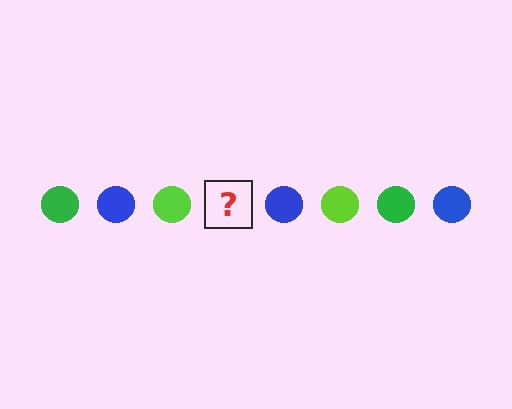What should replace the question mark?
The question mark should be replaced with a green circle.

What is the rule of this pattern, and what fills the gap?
The rule is that the pattern cycles through green, blue, lime circles. The gap should be filled with a green circle.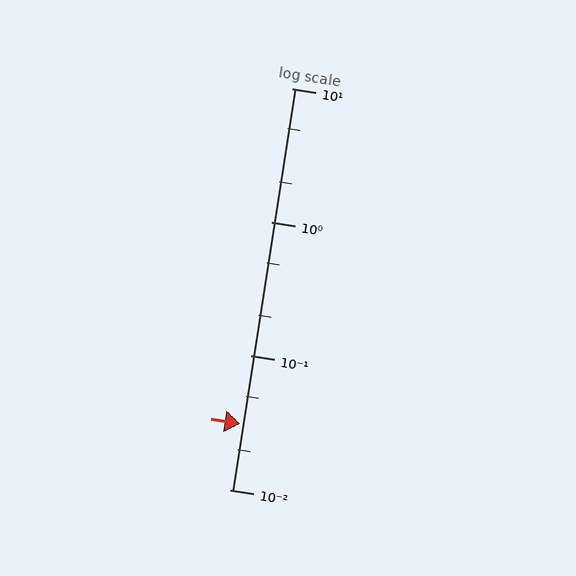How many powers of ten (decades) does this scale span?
The scale spans 3 decades, from 0.01 to 10.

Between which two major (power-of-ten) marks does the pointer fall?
The pointer is between 0.01 and 0.1.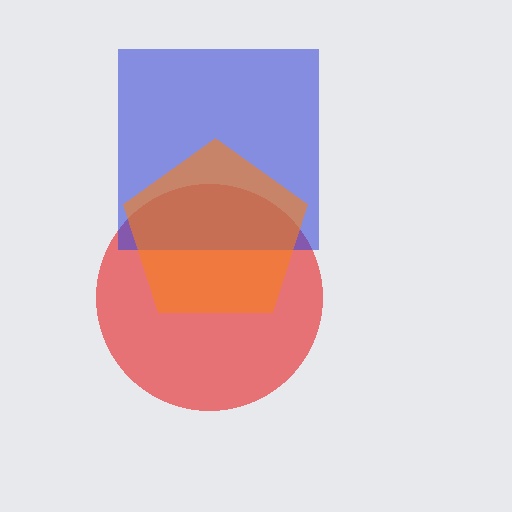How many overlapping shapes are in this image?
There are 3 overlapping shapes in the image.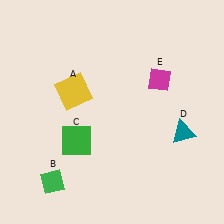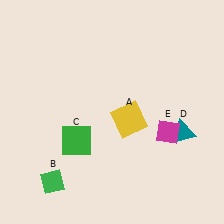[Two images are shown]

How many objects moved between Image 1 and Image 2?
2 objects moved between the two images.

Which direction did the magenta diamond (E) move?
The magenta diamond (E) moved down.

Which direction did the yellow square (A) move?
The yellow square (A) moved right.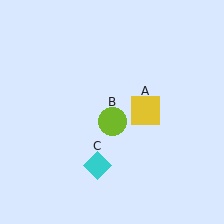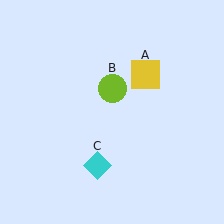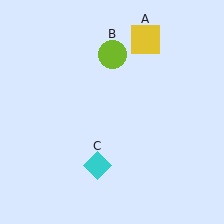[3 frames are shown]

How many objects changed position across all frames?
2 objects changed position: yellow square (object A), lime circle (object B).